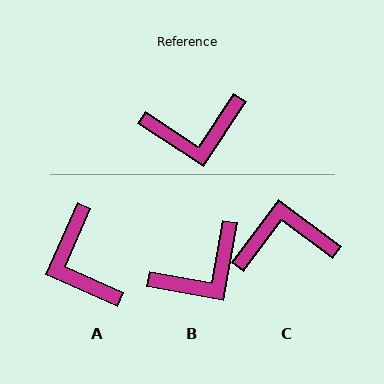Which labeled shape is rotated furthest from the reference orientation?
C, about 177 degrees away.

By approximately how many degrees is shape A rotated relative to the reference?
Approximately 80 degrees clockwise.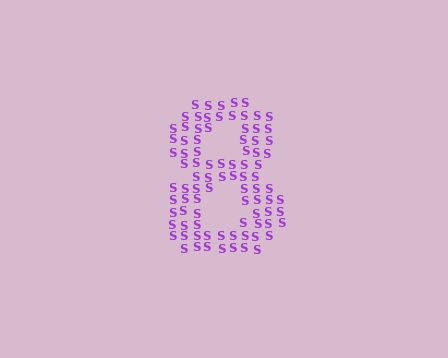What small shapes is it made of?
It is made of small letter S's.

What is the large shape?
The large shape is the digit 8.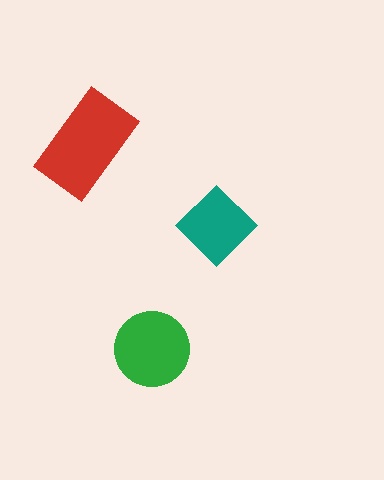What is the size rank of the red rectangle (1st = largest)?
1st.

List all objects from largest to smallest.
The red rectangle, the green circle, the teal diamond.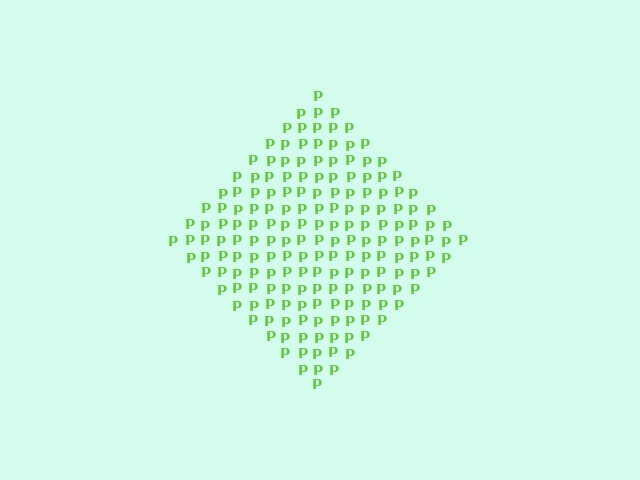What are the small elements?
The small elements are letter P's.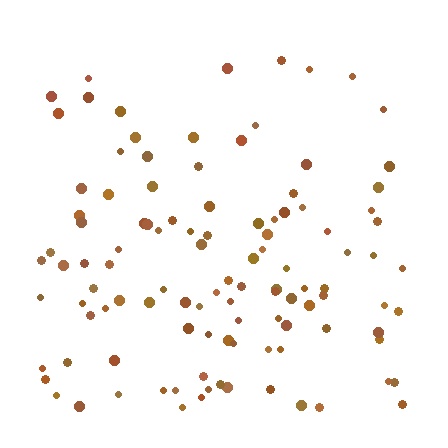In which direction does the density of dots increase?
From top to bottom, with the bottom side densest.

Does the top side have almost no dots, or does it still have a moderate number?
Still a moderate number, just noticeably fewer than the bottom.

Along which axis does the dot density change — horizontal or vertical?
Vertical.